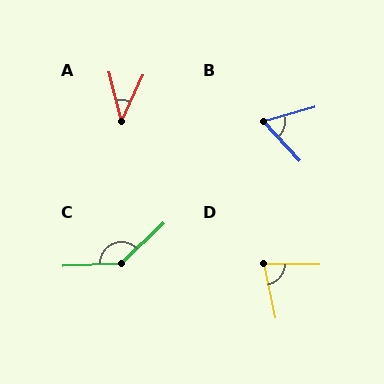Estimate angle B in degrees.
Approximately 63 degrees.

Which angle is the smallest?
A, at approximately 39 degrees.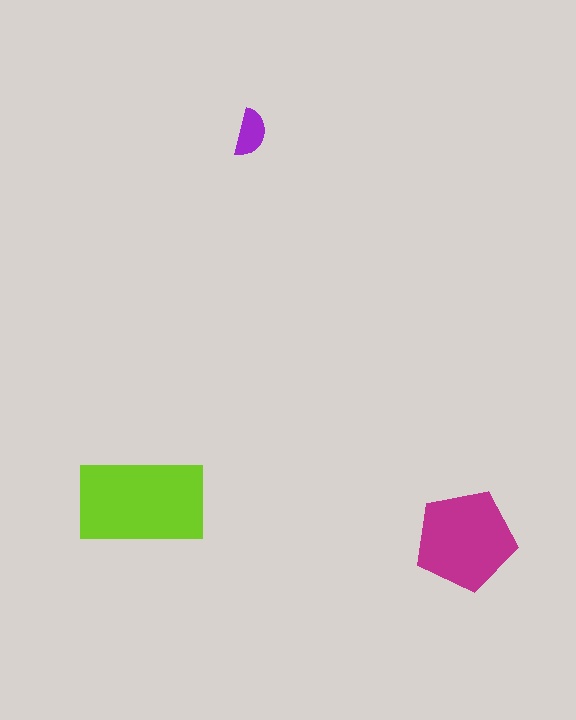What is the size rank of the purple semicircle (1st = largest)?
3rd.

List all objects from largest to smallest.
The lime rectangle, the magenta pentagon, the purple semicircle.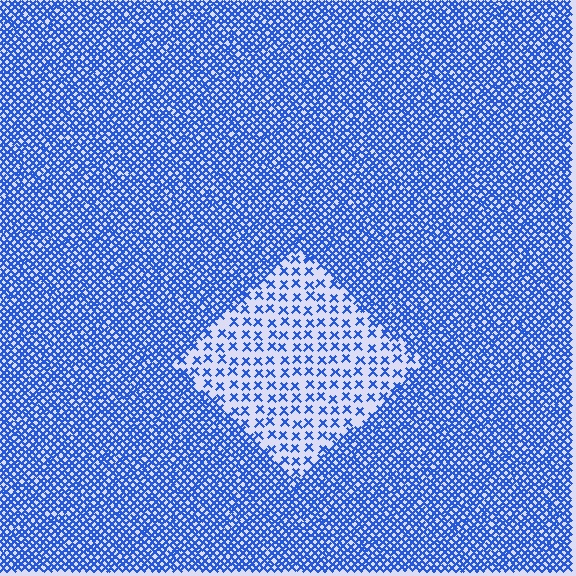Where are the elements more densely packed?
The elements are more densely packed outside the diamond boundary.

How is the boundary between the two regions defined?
The boundary is defined by a change in element density (approximately 3.0x ratio). All elements are the same color, size, and shape.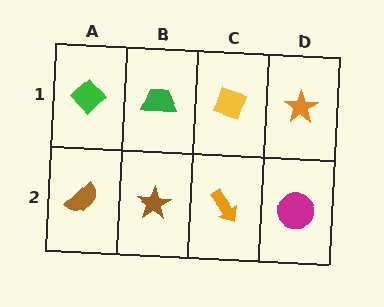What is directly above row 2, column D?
An orange star.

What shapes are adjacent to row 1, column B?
A brown star (row 2, column B), a green diamond (row 1, column A), a yellow diamond (row 1, column C).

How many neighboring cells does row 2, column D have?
2.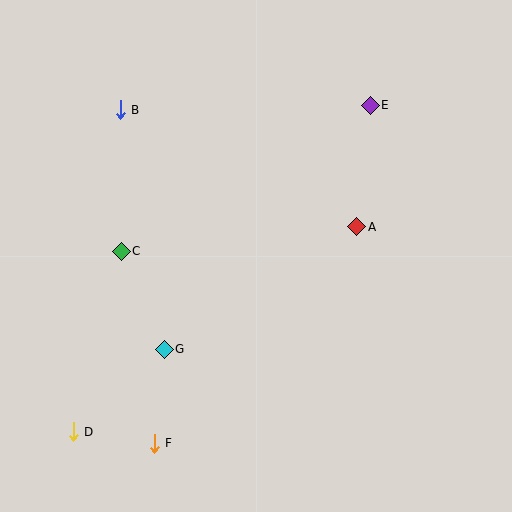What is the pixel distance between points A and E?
The distance between A and E is 122 pixels.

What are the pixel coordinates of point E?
Point E is at (370, 105).